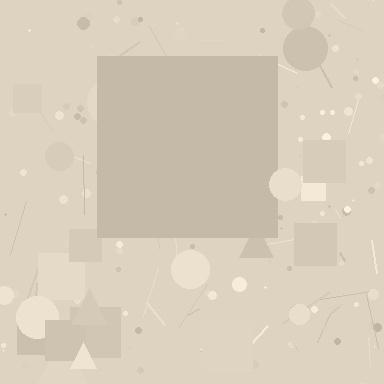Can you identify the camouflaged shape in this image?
The camouflaged shape is a square.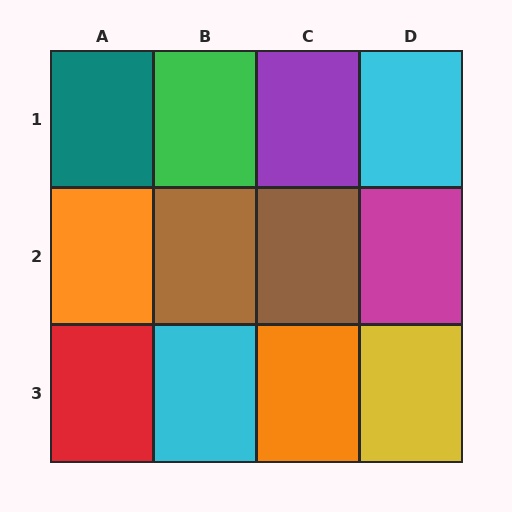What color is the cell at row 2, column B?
Brown.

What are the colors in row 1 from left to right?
Teal, green, purple, cyan.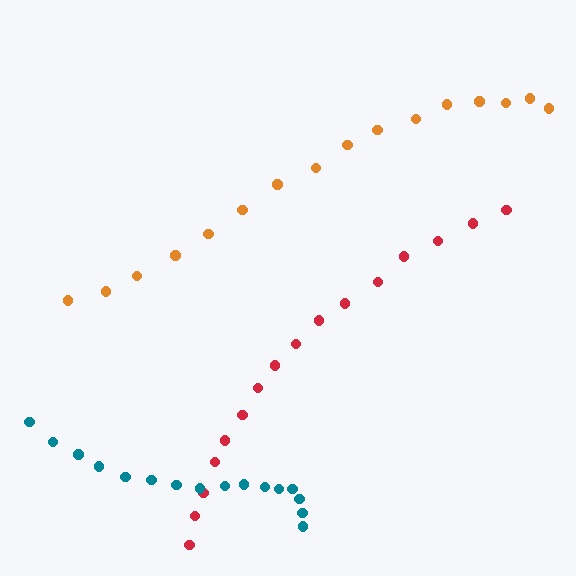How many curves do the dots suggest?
There are 3 distinct paths.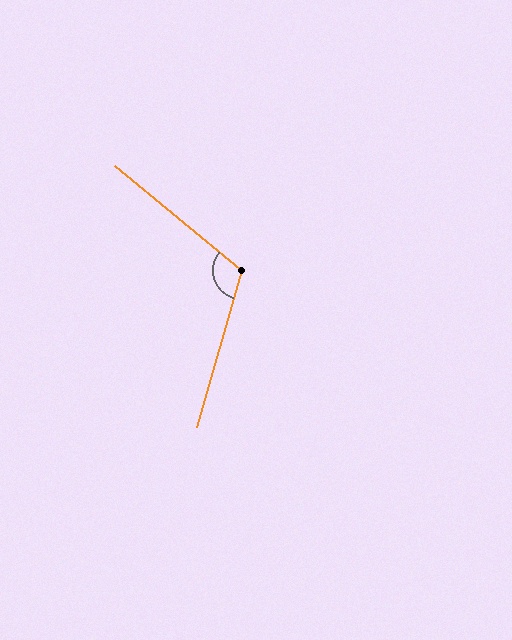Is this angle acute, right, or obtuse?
It is obtuse.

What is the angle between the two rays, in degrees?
Approximately 113 degrees.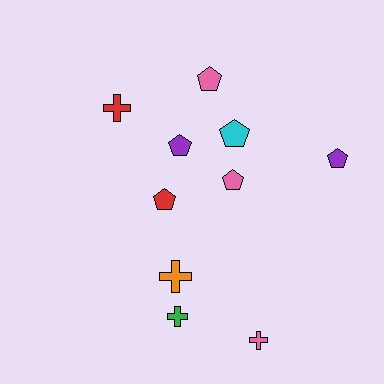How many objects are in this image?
There are 10 objects.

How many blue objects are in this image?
There are no blue objects.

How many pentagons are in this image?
There are 6 pentagons.